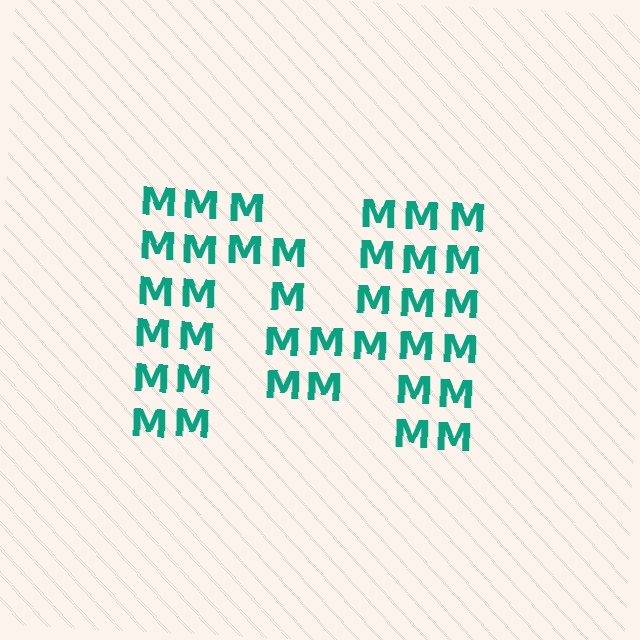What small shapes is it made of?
It is made of small letter M's.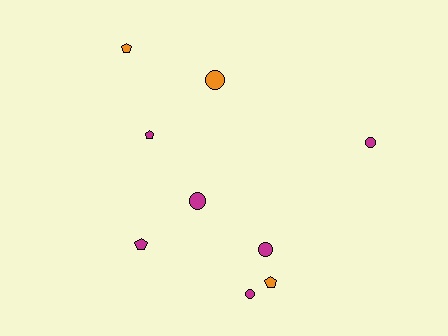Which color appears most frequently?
Magenta, with 6 objects.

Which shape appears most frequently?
Circle, with 5 objects.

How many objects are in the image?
There are 9 objects.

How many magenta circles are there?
There are 4 magenta circles.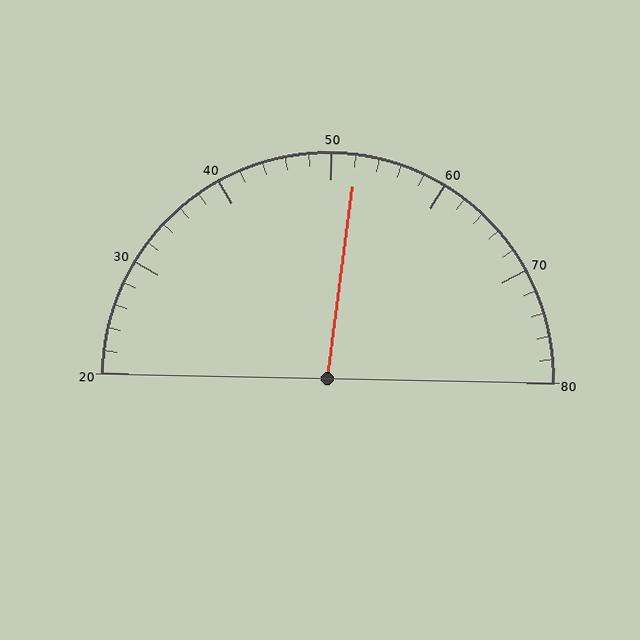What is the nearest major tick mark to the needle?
The nearest major tick mark is 50.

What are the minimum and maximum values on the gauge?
The gauge ranges from 20 to 80.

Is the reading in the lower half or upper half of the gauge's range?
The reading is in the upper half of the range (20 to 80).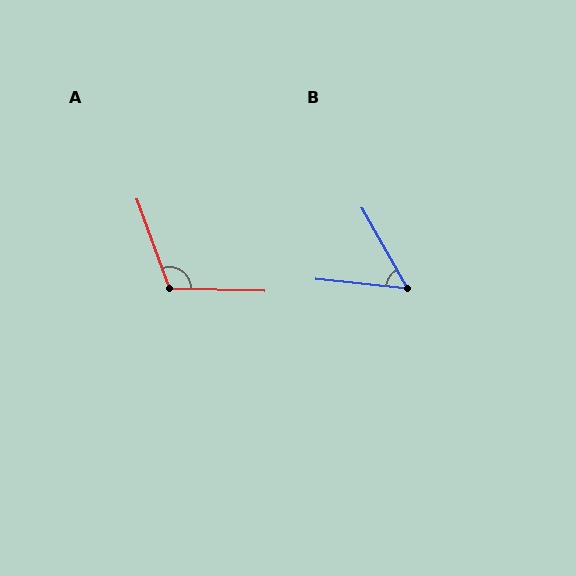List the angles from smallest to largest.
B (54°), A (112°).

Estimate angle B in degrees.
Approximately 54 degrees.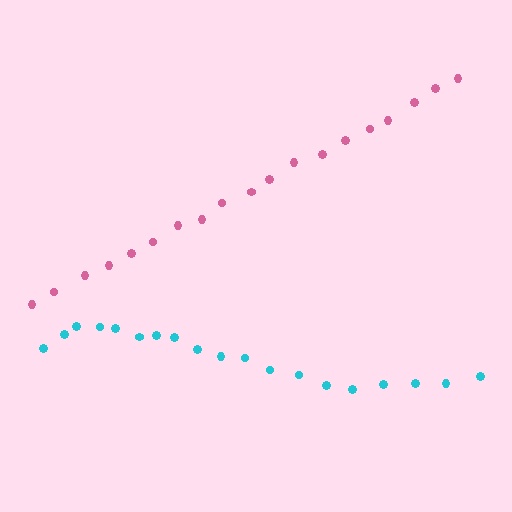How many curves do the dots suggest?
There are 2 distinct paths.